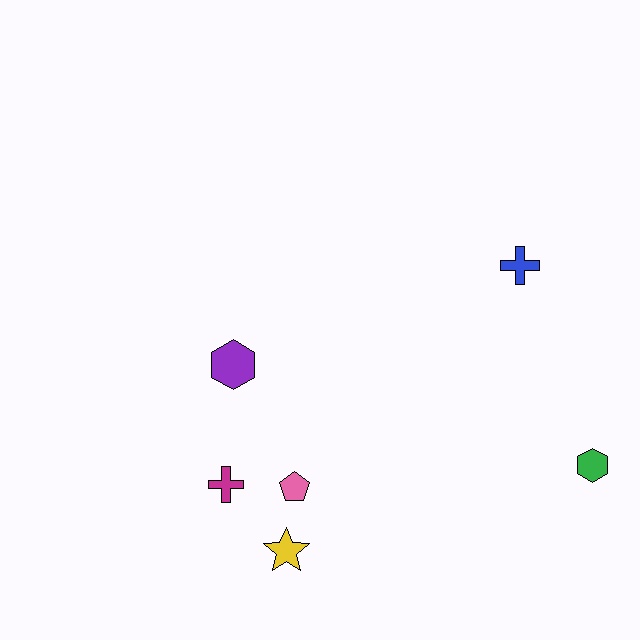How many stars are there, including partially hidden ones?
There is 1 star.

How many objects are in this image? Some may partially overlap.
There are 6 objects.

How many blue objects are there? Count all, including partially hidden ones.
There is 1 blue object.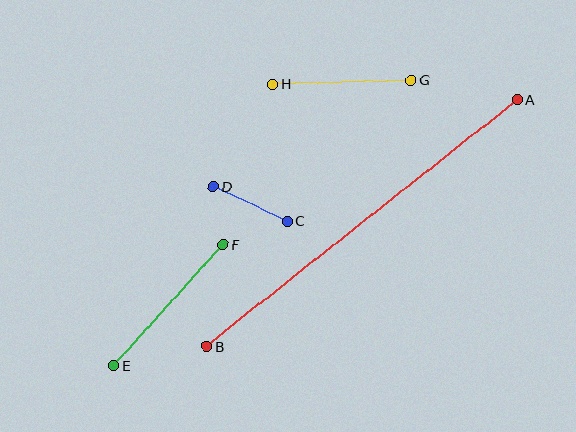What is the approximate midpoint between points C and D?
The midpoint is at approximately (250, 204) pixels.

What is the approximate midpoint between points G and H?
The midpoint is at approximately (342, 82) pixels.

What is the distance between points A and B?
The distance is approximately 396 pixels.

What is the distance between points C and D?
The distance is approximately 82 pixels.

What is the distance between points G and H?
The distance is approximately 138 pixels.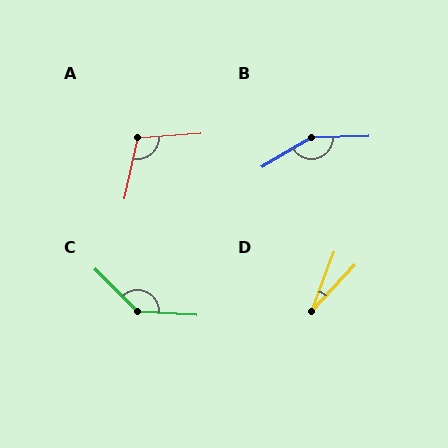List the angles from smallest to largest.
D (23°), A (107°), C (138°), B (151°).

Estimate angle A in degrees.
Approximately 107 degrees.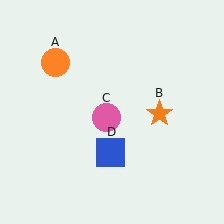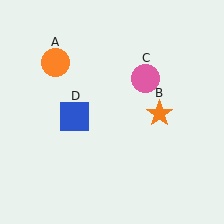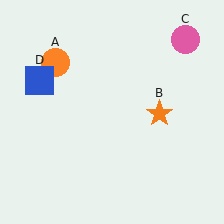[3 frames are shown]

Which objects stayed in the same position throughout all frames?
Orange circle (object A) and orange star (object B) remained stationary.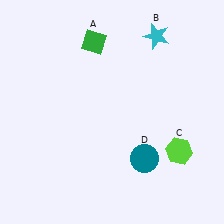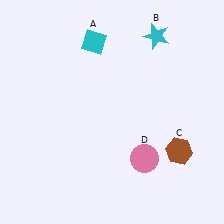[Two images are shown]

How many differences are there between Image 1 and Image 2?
There are 3 differences between the two images.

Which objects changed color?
A changed from green to cyan. C changed from lime to brown. D changed from teal to pink.